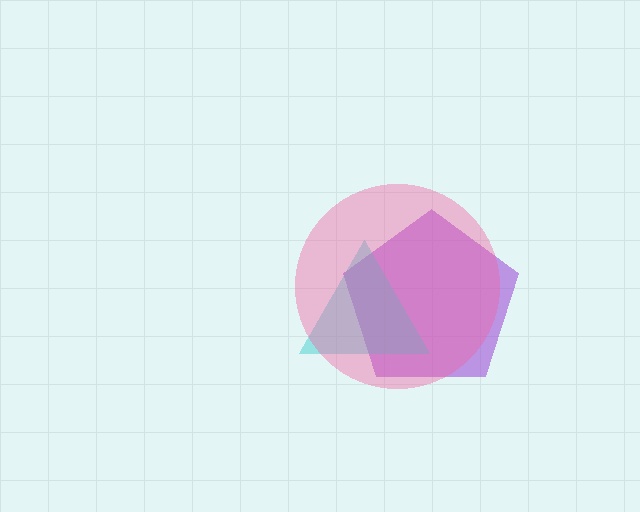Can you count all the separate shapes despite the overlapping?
Yes, there are 3 separate shapes.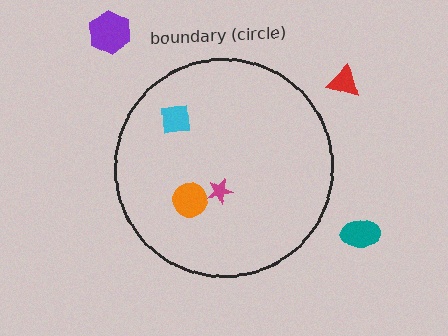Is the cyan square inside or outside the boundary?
Inside.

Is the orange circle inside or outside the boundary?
Inside.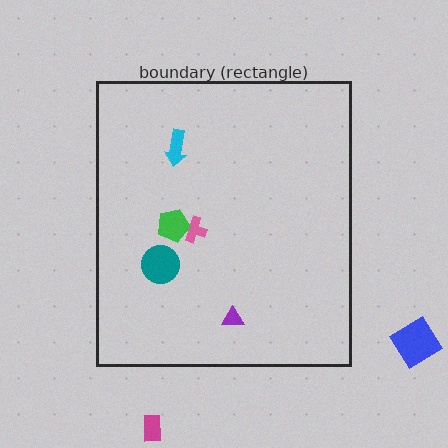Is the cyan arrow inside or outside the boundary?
Inside.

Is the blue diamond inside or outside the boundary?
Outside.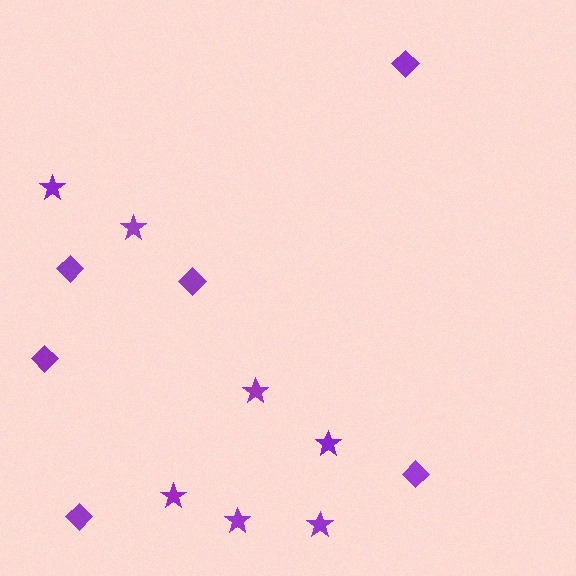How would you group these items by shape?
There are 2 groups: one group of stars (7) and one group of diamonds (6).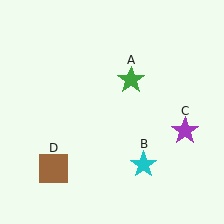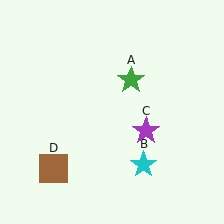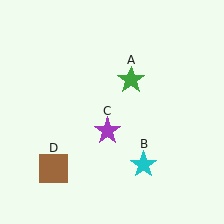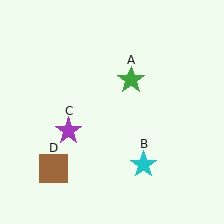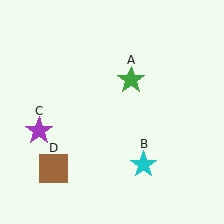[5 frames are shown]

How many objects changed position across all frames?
1 object changed position: purple star (object C).